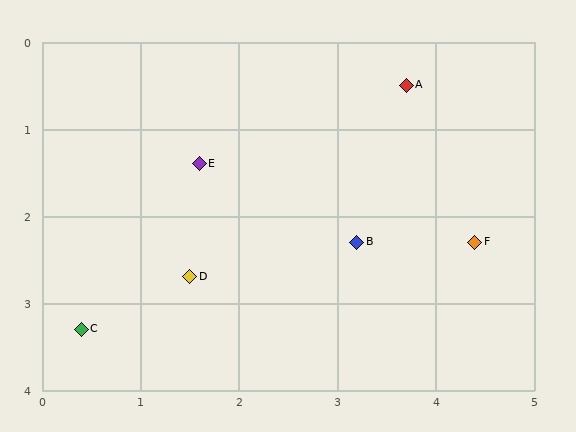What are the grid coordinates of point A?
Point A is at approximately (3.7, 0.5).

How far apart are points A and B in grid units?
Points A and B are about 1.9 grid units apart.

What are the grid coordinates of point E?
Point E is at approximately (1.6, 1.4).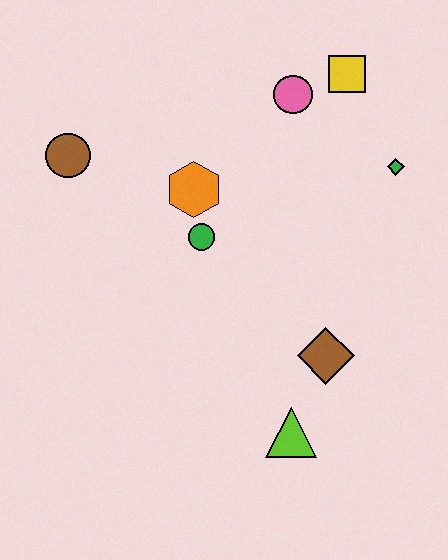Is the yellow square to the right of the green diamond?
No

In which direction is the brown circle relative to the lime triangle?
The brown circle is above the lime triangle.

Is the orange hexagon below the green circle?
No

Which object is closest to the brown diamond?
The lime triangle is closest to the brown diamond.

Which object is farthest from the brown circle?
The lime triangle is farthest from the brown circle.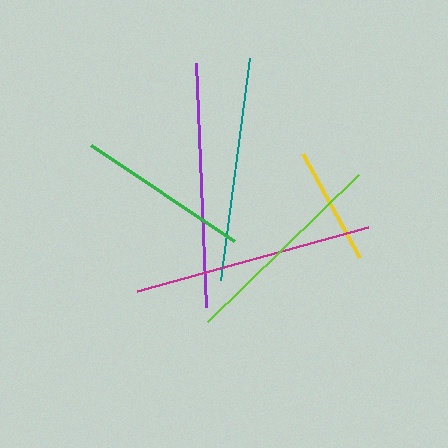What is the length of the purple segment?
The purple segment is approximately 245 pixels long.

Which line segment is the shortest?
The yellow line is the shortest at approximately 118 pixels.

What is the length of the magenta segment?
The magenta segment is approximately 239 pixels long.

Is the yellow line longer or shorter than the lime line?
The lime line is longer than the yellow line.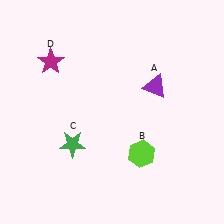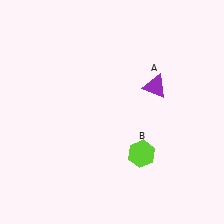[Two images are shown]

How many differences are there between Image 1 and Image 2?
There are 2 differences between the two images.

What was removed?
The magenta star (D), the green star (C) were removed in Image 2.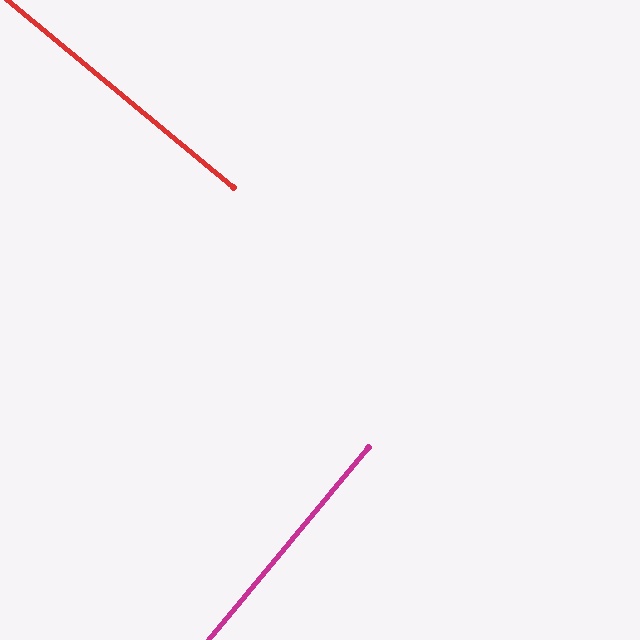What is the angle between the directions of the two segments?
Approximately 90 degrees.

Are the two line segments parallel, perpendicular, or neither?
Perpendicular — they meet at approximately 90°.